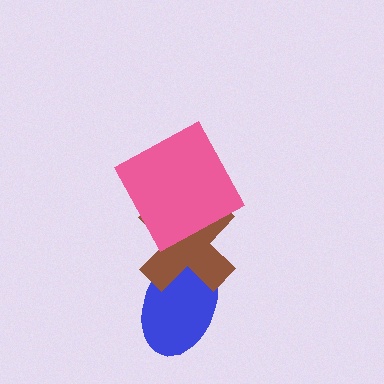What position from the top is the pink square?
The pink square is 1st from the top.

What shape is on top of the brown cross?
The pink square is on top of the brown cross.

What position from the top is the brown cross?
The brown cross is 2nd from the top.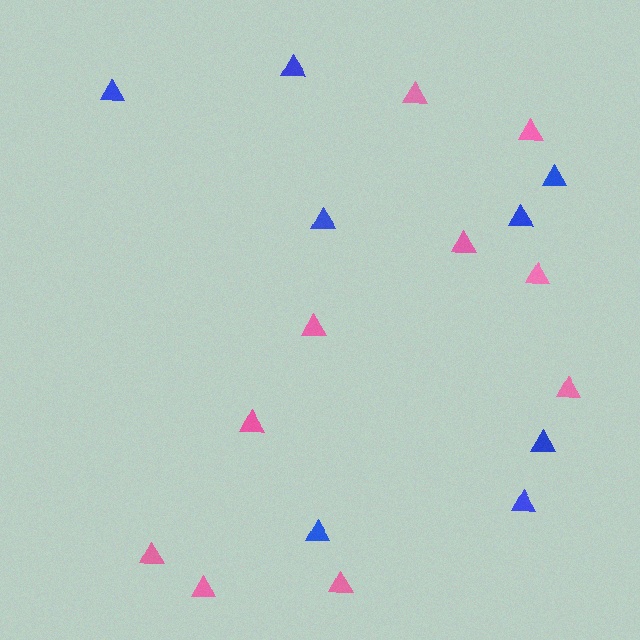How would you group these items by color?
There are 2 groups: one group of pink triangles (10) and one group of blue triangles (8).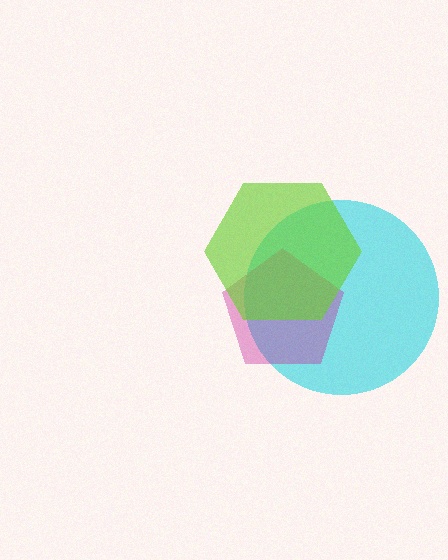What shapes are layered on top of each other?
The layered shapes are: a cyan circle, a magenta pentagon, a lime hexagon.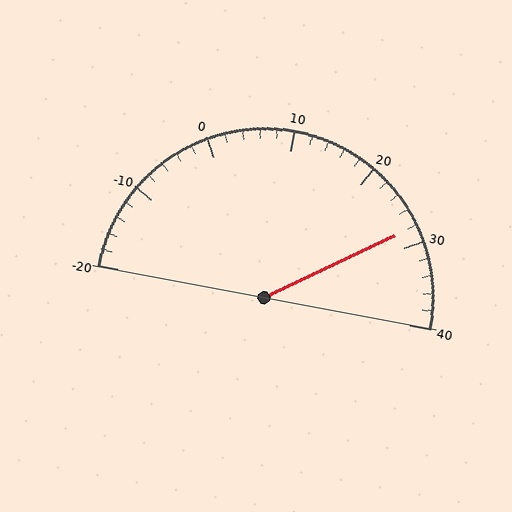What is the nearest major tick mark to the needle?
The nearest major tick mark is 30.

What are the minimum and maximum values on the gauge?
The gauge ranges from -20 to 40.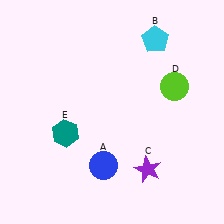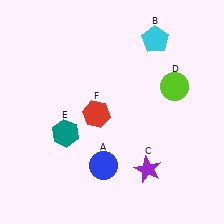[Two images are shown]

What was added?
A red hexagon (F) was added in Image 2.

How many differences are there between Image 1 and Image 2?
There is 1 difference between the two images.